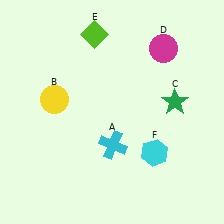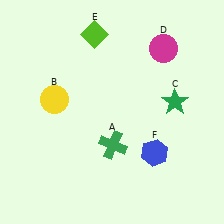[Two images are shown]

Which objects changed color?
A changed from cyan to green. F changed from cyan to blue.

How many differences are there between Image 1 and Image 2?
There are 2 differences between the two images.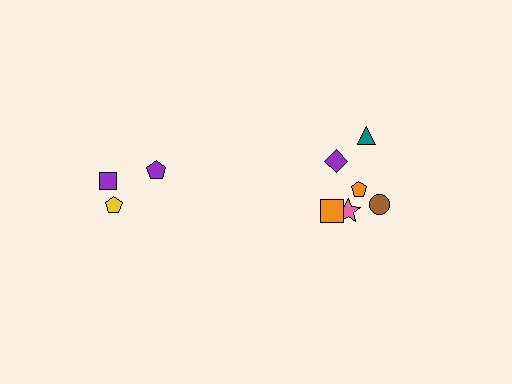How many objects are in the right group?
There are 6 objects.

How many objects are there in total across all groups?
There are 9 objects.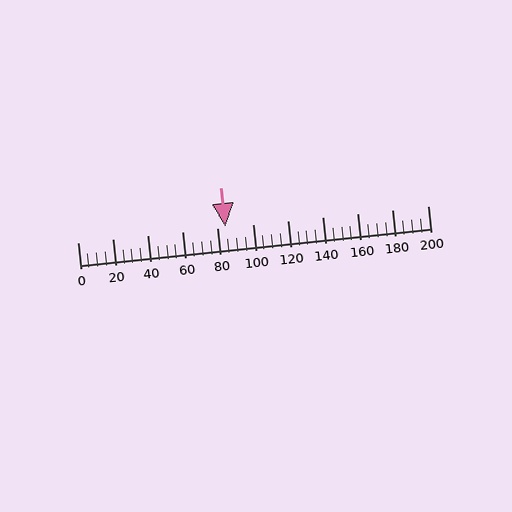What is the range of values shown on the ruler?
The ruler shows values from 0 to 200.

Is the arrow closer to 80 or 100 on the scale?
The arrow is closer to 80.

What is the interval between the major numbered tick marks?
The major tick marks are spaced 20 units apart.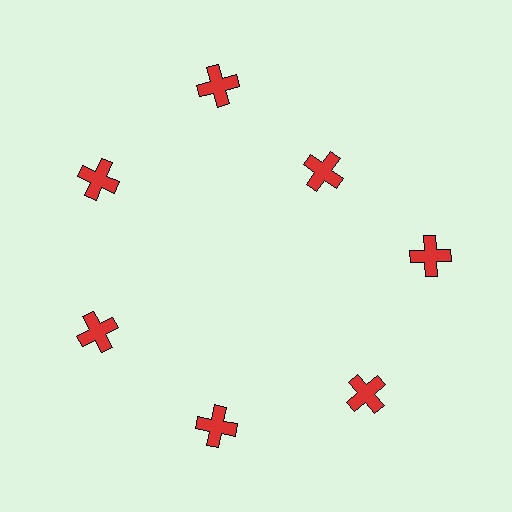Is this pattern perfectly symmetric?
No. The 7 red crosses are arranged in a ring, but one element near the 1 o'clock position is pulled inward toward the center, breaking the 7-fold rotational symmetry.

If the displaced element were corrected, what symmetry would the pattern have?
It would have 7-fold rotational symmetry — the pattern would map onto itself every 51 degrees.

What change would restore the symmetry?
The symmetry would be restored by moving it outward, back onto the ring so that all 7 crosses sit at equal angles and equal distance from the center.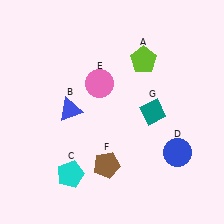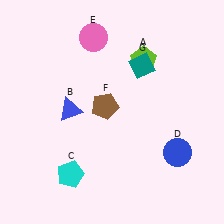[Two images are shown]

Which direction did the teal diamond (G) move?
The teal diamond (G) moved up.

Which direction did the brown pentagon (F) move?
The brown pentagon (F) moved up.